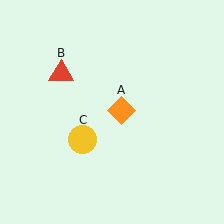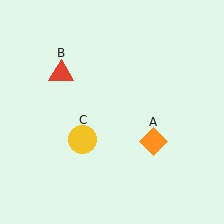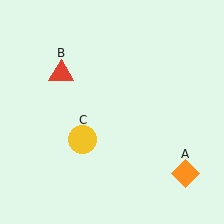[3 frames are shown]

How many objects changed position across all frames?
1 object changed position: orange diamond (object A).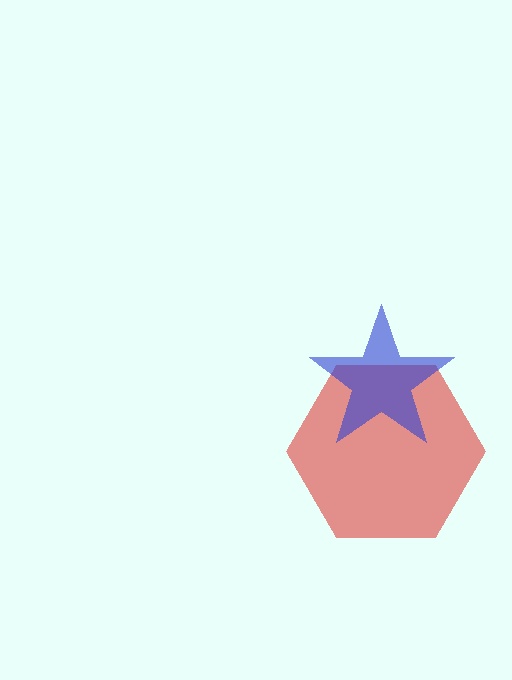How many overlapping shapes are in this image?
There are 2 overlapping shapes in the image.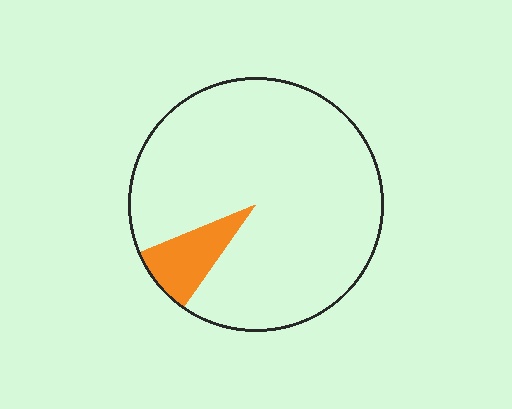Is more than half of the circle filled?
No.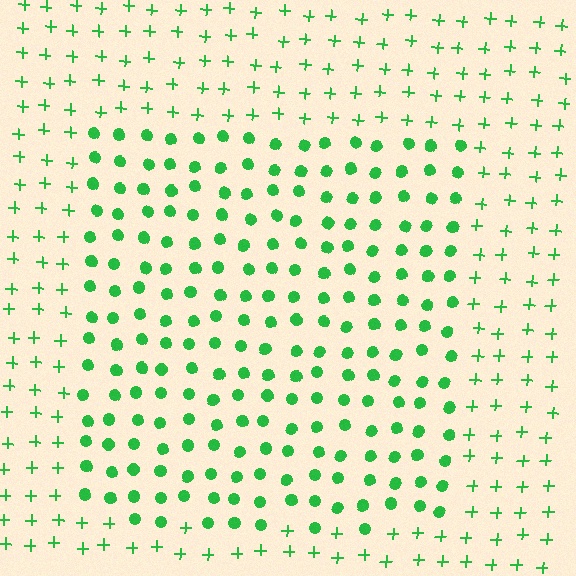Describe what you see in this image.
The image is filled with small green elements arranged in a uniform grid. A rectangle-shaped region contains circles, while the surrounding area contains plus signs. The boundary is defined purely by the change in element shape.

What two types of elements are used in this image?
The image uses circles inside the rectangle region and plus signs outside it.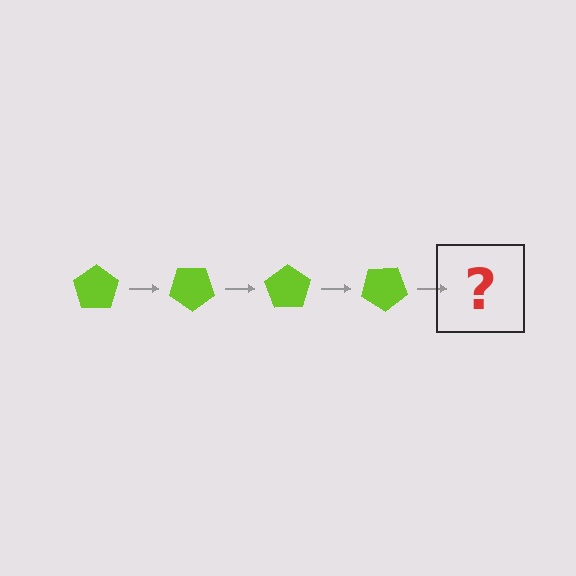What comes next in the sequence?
The next element should be a lime pentagon rotated 140 degrees.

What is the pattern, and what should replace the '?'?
The pattern is that the pentagon rotates 35 degrees each step. The '?' should be a lime pentagon rotated 140 degrees.